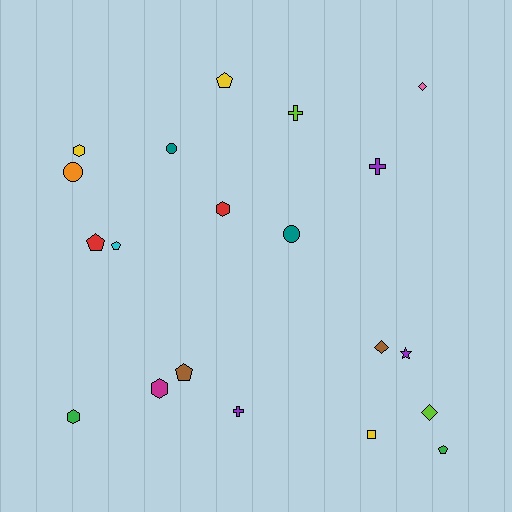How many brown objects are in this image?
There are 2 brown objects.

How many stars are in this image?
There is 1 star.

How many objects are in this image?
There are 20 objects.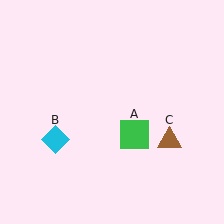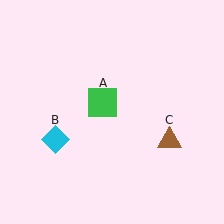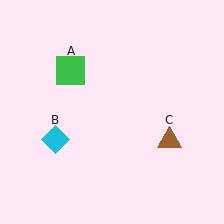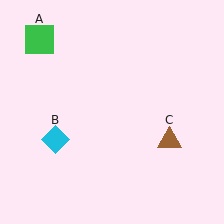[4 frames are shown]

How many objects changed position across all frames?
1 object changed position: green square (object A).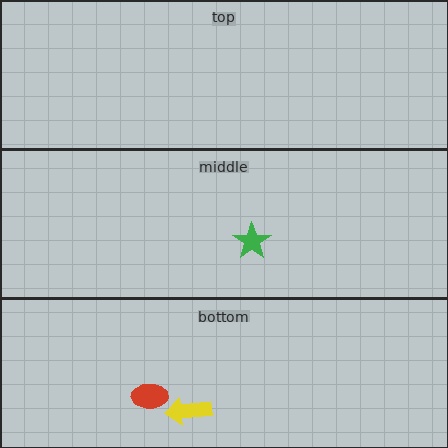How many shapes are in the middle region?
1.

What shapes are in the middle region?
The green star.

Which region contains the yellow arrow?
The bottom region.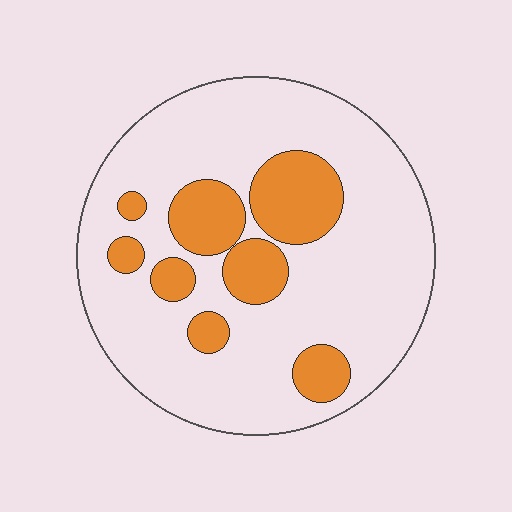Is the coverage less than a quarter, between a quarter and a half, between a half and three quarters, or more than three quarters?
Less than a quarter.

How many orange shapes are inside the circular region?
8.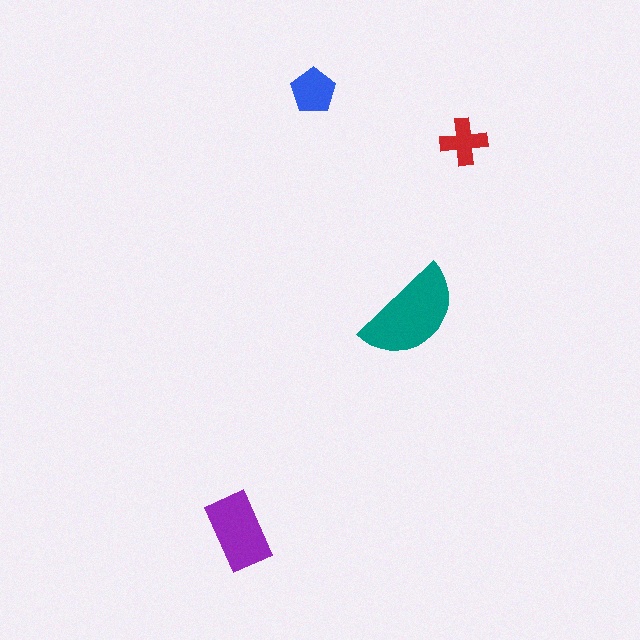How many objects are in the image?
There are 4 objects in the image.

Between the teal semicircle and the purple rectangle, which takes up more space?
The teal semicircle.